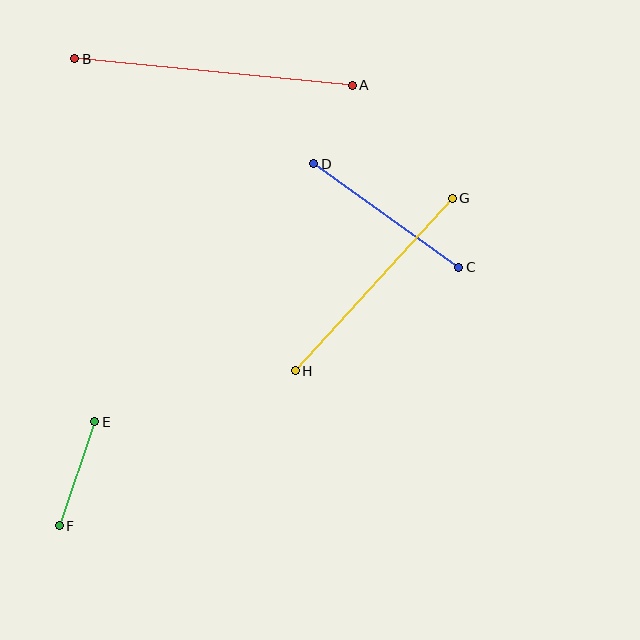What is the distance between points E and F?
The distance is approximately 110 pixels.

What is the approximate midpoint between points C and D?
The midpoint is at approximately (386, 215) pixels.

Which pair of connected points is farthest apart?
Points A and B are farthest apart.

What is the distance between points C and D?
The distance is approximately 178 pixels.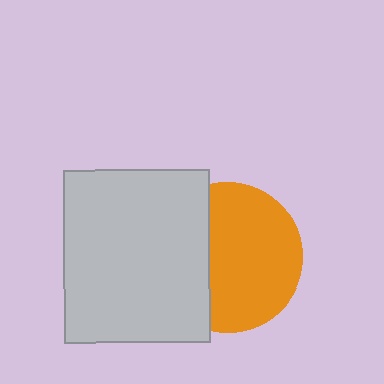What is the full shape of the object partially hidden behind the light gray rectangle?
The partially hidden object is an orange circle.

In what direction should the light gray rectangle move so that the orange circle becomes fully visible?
The light gray rectangle should move left. That is the shortest direction to clear the overlap and leave the orange circle fully visible.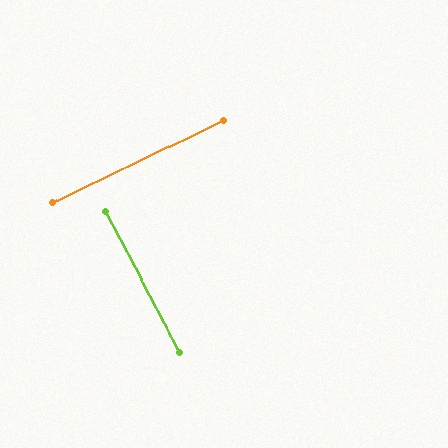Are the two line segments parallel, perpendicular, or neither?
Perpendicular — they meet at approximately 88°.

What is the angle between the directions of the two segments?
Approximately 88 degrees.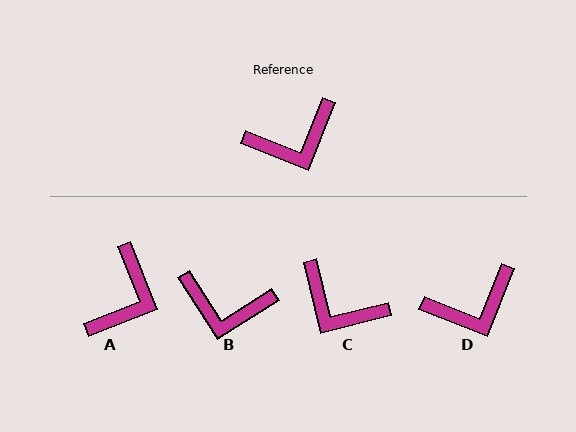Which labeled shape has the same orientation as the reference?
D.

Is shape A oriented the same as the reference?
No, it is off by about 43 degrees.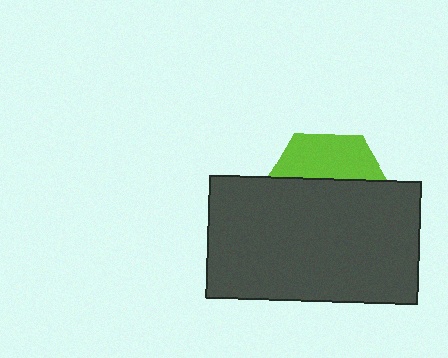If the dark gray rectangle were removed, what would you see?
You would see the complete lime hexagon.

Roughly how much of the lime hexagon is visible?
A small part of it is visible (roughly 34%).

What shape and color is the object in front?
The object in front is a dark gray rectangle.